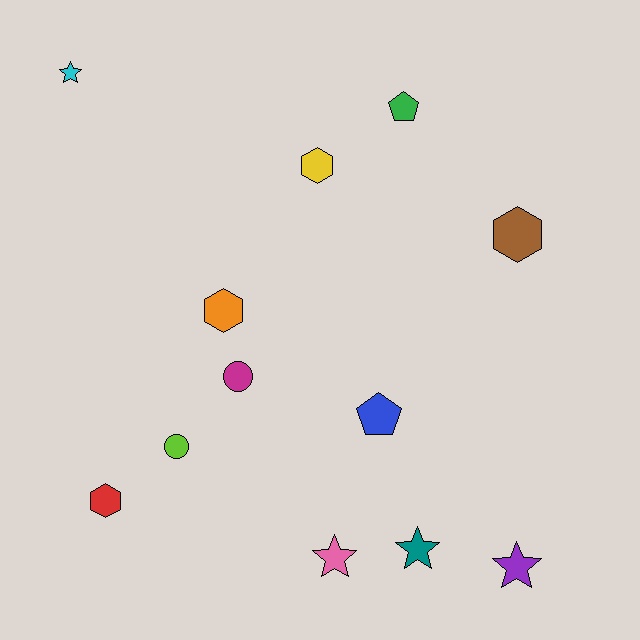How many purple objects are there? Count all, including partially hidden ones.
There is 1 purple object.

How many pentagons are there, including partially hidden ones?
There are 2 pentagons.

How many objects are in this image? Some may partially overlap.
There are 12 objects.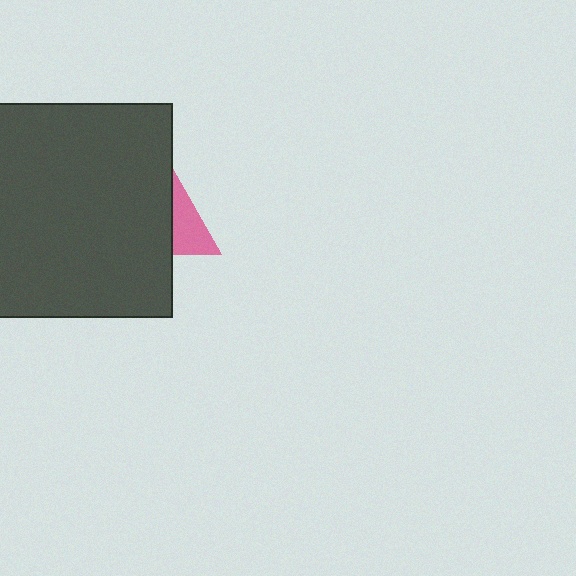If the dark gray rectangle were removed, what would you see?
You would see the complete pink triangle.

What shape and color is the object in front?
The object in front is a dark gray rectangle.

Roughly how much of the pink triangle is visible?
A small part of it is visible (roughly 41%).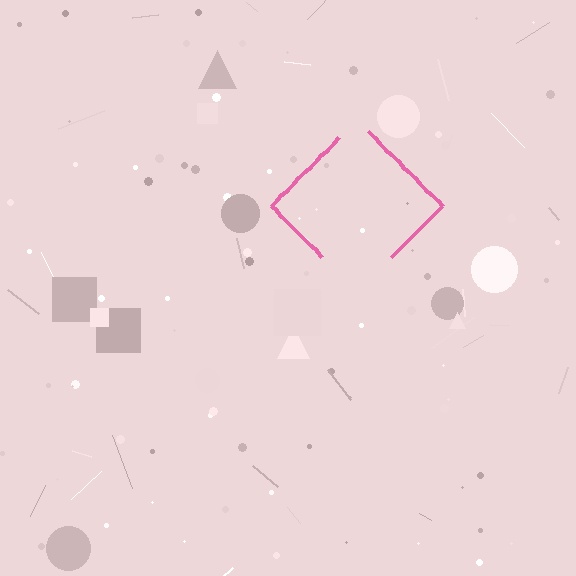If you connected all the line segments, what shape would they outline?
They would outline a diamond.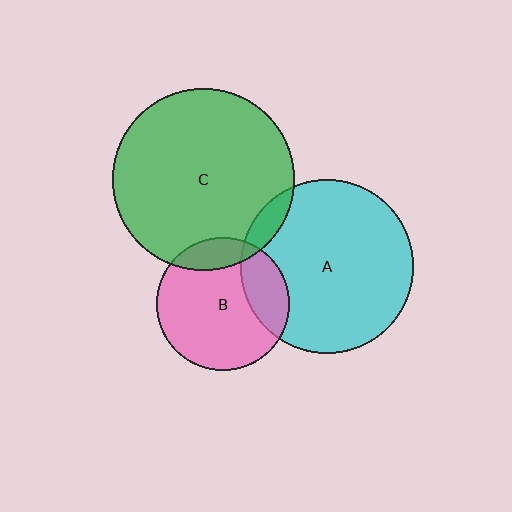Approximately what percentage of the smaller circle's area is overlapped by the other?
Approximately 15%.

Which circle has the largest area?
Circle C (green).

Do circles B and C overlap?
Yes.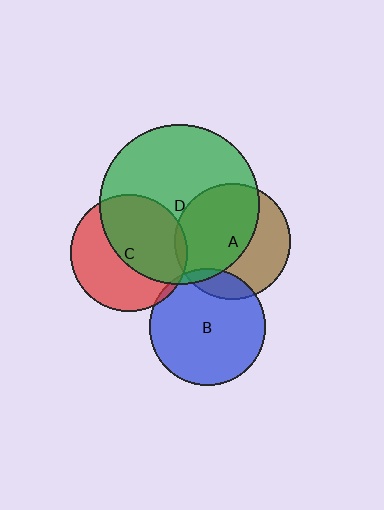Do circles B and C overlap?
Yes.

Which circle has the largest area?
Circle D (green).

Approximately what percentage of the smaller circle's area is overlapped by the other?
Approximately 5%.